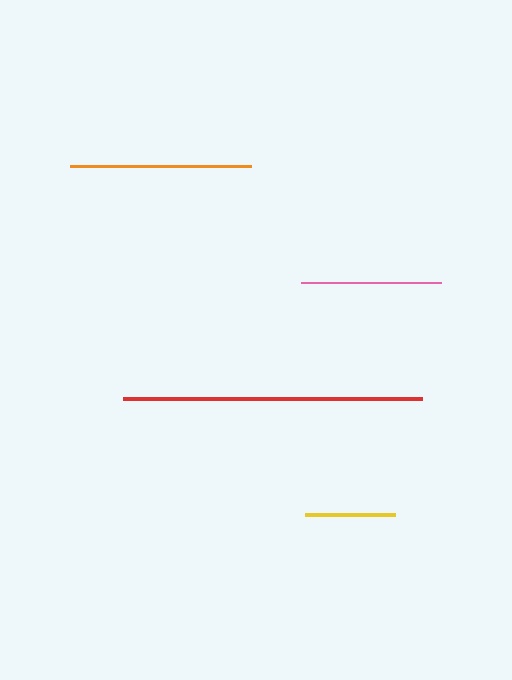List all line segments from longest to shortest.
From longest to shortest: red, orange, pink, yellow.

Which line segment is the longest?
The red line is the longest at approximately 299 pixels.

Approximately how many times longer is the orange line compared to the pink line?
The orange line is approximately 1.3 times the length of the pink line.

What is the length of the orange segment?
The orange segment is approximately 182 pixels long.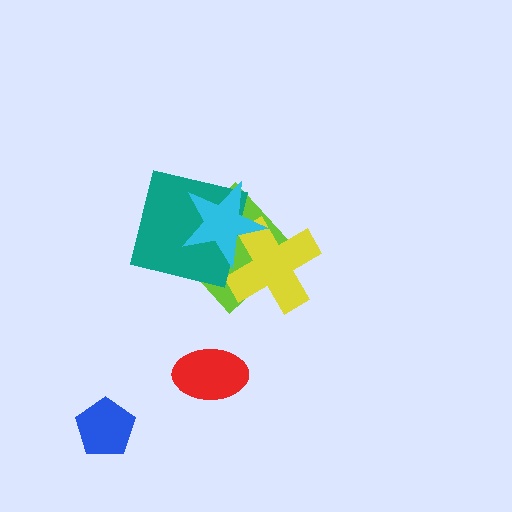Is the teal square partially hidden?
Yes, it is partially covered by another shape.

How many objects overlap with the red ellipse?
0 objects overlap with the red ellipse.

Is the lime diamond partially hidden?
Yes, it is partially covered by another shape.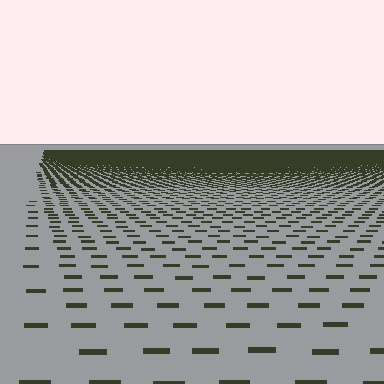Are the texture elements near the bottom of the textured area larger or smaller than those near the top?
Larger. Near the bottom, elements are closer to the viewer and appear at a bigger on-screen size.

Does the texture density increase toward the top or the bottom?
Density increases toward the top.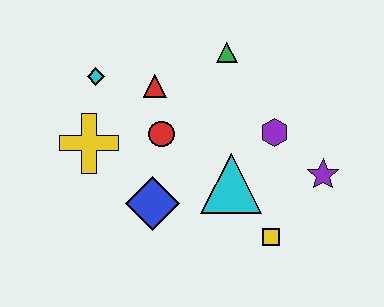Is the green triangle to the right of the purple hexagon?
No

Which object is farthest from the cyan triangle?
The cyan diamond is farthest from the cyan triangle.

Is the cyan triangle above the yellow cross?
No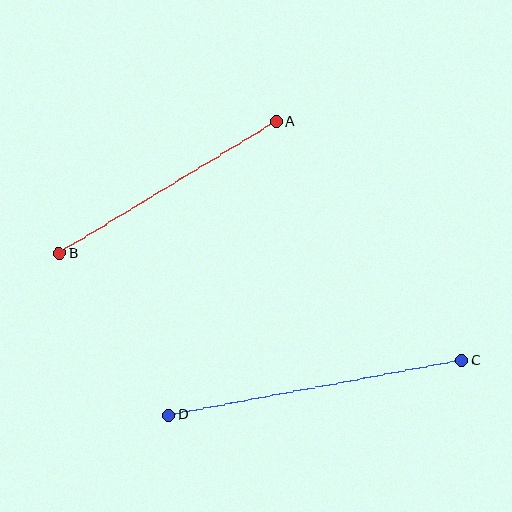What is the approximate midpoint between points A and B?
The midpoint is at approximately (168, 188) pixels.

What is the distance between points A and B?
The distance is approximately 254 pixels.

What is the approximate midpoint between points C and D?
The midpoint is at approximately (315, 388) pixels.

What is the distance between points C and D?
The distance is approximately 298 pixels.